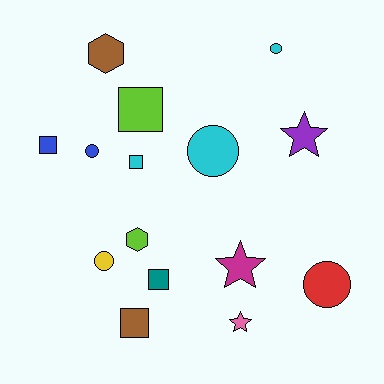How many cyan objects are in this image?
There are 3 cyan objects.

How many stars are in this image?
There are 3 stars.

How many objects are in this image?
There are 15 objects.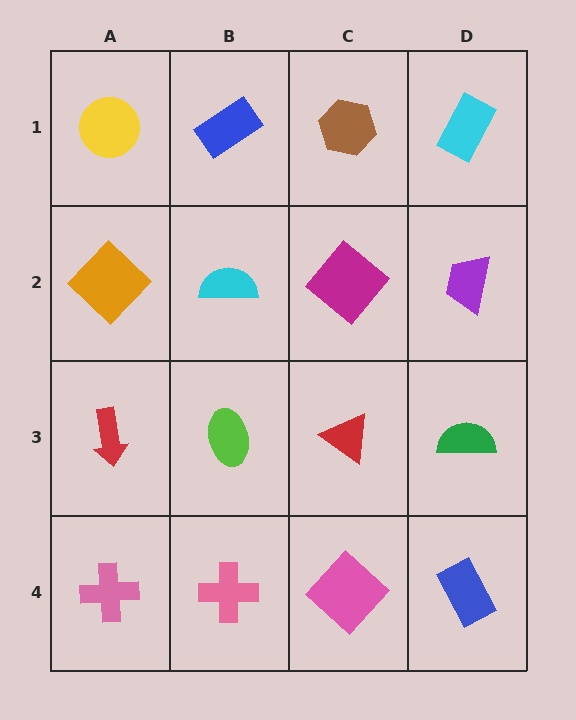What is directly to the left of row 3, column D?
A red triangle.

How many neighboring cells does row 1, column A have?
2.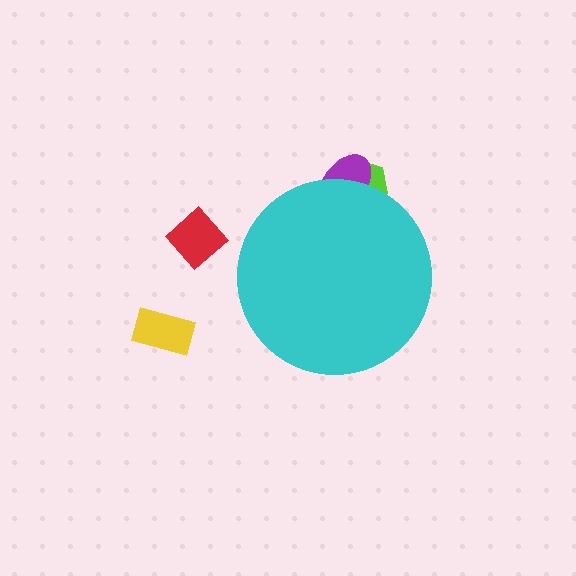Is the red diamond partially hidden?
No, the red diamond is fully visible.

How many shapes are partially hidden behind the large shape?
2 shapes are partially hidden.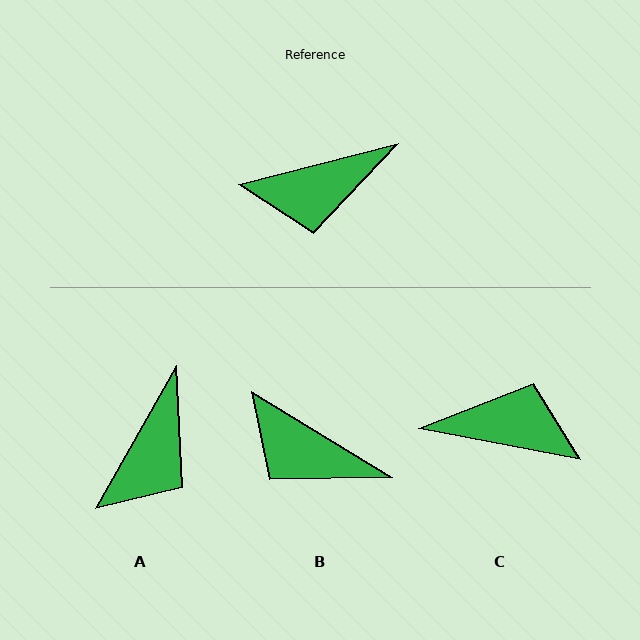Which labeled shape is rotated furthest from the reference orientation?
C, about 155 degrees away.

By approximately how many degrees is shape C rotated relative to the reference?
Approximately 155 degrees counter-clockwise.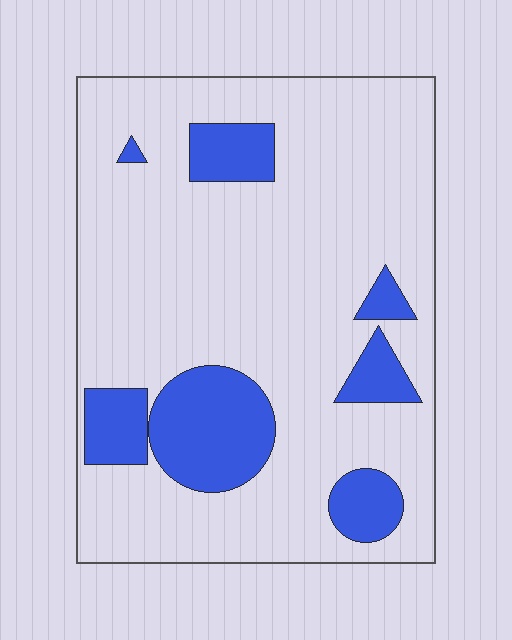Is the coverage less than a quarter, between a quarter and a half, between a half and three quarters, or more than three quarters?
Less than a quarter.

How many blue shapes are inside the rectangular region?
7.